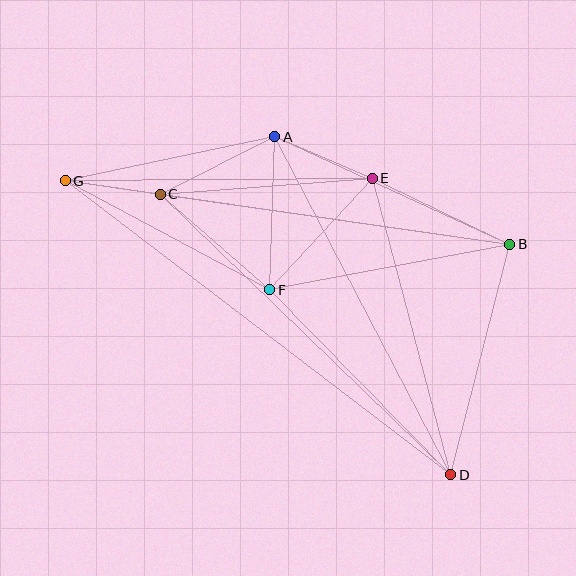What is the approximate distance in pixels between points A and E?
The distance between A and E is approximately 106 pixels.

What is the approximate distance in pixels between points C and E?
The distance between C and E is approximately 212 pixels.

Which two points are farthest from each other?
Points D and G are farthest from each other.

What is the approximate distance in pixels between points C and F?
The distance between C and F is approximately 145 pixels.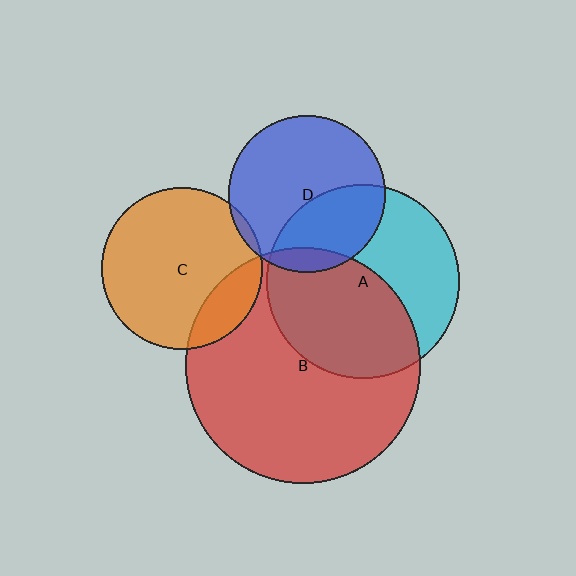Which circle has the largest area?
Circle B (red).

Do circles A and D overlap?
Yes.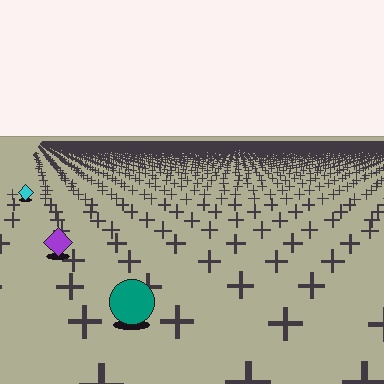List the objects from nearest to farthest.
From nearest to farthest: the teal circle, the purple diamond, the cyan diamond.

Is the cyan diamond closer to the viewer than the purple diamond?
No. The purple diamond is closer — you can tell from the texture gradient: the ground texture is coarser near it.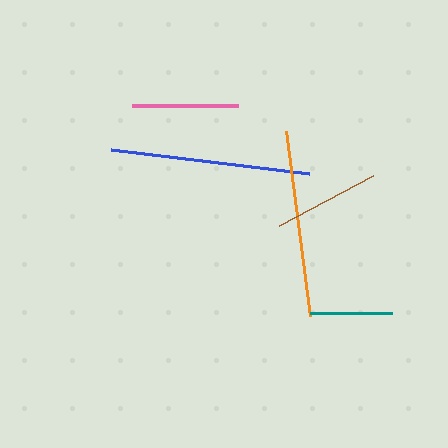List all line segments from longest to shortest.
From longest to shortest: blue, orange, brown, pink, teal.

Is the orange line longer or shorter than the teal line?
The orange line is longer than the teal line.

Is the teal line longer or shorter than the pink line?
The pink line is longer than the teal line.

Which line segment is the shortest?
The teal line is the shortest at approximately 81 pixels.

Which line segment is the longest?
The blue line is the longest at approximately 199 pixels.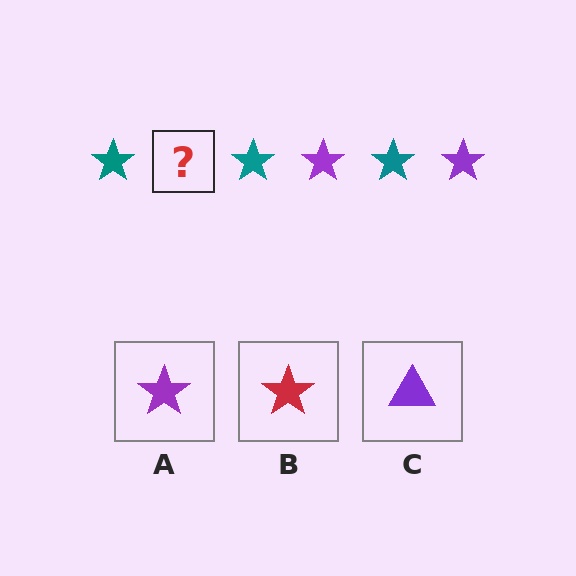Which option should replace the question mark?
Option A.